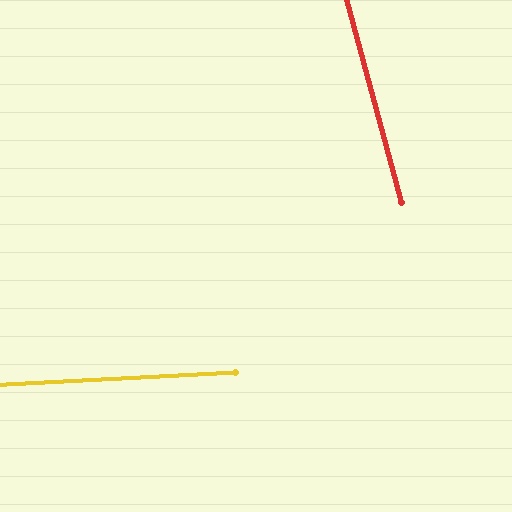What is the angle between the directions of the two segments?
Approximately 78 degrees.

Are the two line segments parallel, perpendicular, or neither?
Neither parallel nor perpendicular — they differ by about 78°.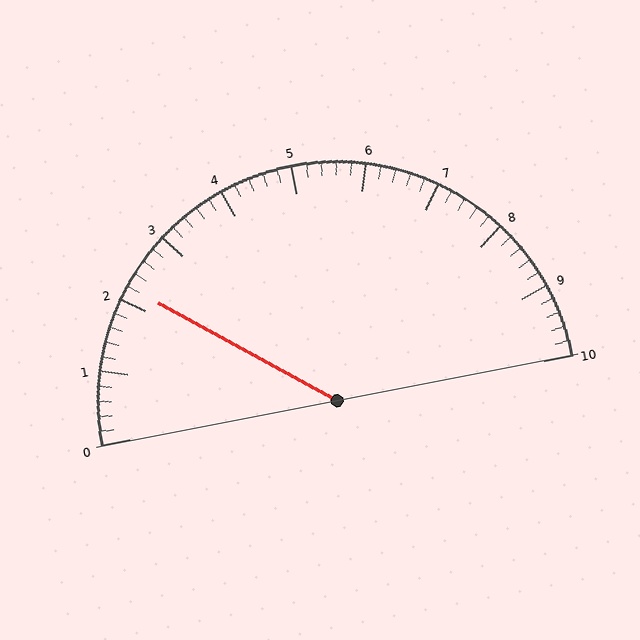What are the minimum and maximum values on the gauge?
The gauge ranges from 0 to 10.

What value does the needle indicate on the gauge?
The needle indicates approximately 2.2.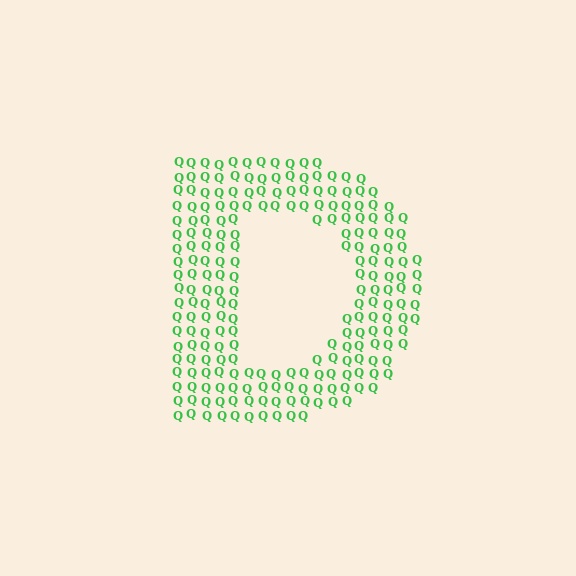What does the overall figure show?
The overall figure shows the letter D.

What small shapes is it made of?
It is made of small letter Q's.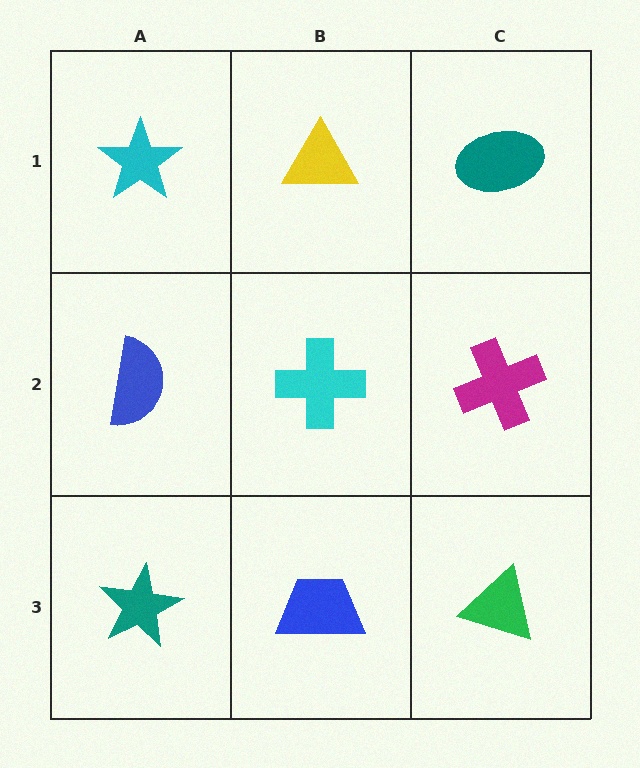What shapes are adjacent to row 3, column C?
A magenta cross (row 2, column C), a blue trapezoid (row 3, column B).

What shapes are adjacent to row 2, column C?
A teal ellipse (row 1, column C), a green triangle (row 3, column C), a cyan cross (row 2, column B).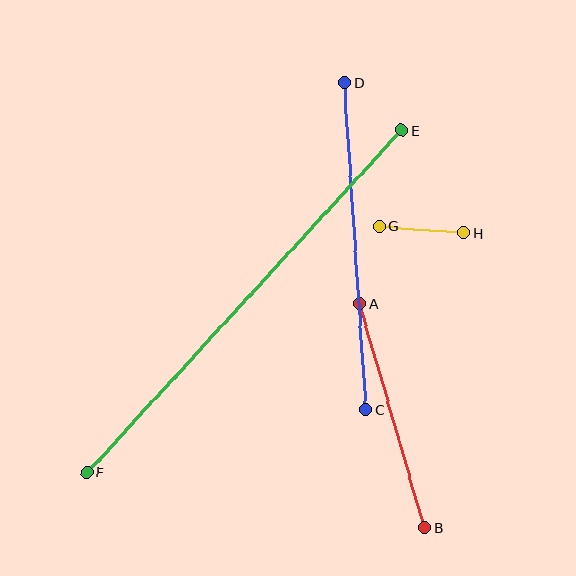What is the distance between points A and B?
The distance is approximately 233 pixels.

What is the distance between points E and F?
The distance is approximately 465 pixels.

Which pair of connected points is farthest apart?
Points E and F are farthest apart.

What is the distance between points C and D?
The distance is approximately 328 pixels.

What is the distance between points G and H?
The distance is approximately 85 pixels.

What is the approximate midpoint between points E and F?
The midpoint is at approximately (244, 301) pixels.